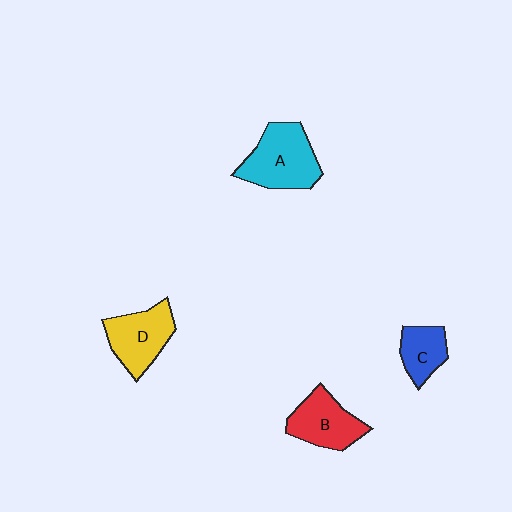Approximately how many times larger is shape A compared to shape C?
Approximately 1.8 times.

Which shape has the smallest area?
Shape C (blue).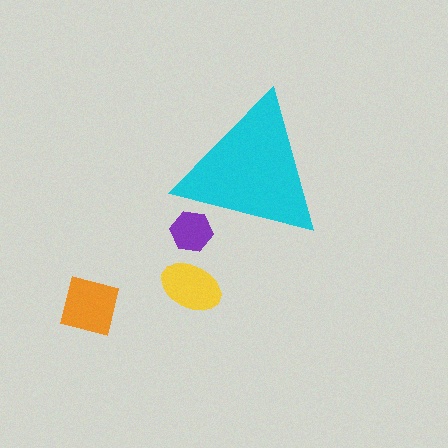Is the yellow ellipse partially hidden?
No, the yellow ellipse is fully visible.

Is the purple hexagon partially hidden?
Yes, the purple hexagon is partially hidden behind the cyan triangle.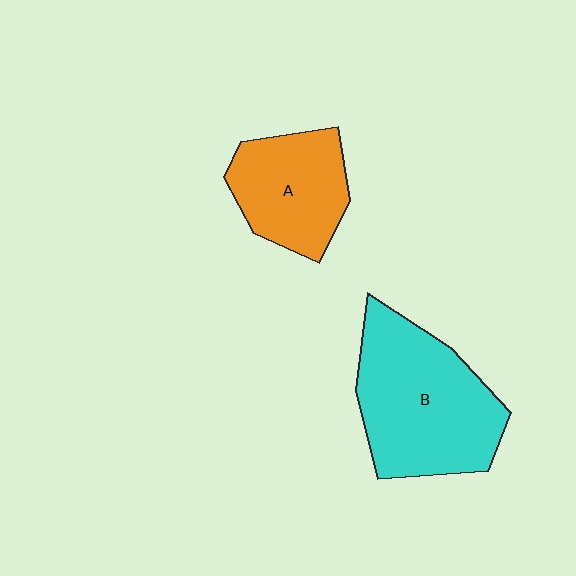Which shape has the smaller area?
Shape A (orange).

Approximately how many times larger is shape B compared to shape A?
Approximately 1.6 times.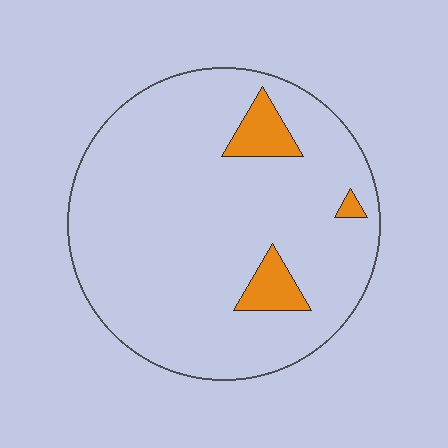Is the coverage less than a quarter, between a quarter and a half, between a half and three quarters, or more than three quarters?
Less than a quarter.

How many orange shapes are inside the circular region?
3.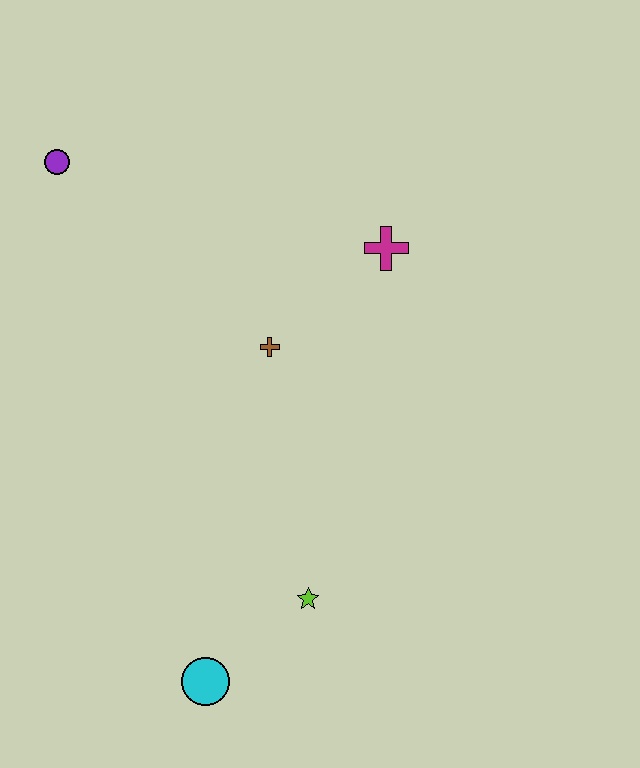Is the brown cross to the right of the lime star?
No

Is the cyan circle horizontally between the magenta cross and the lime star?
No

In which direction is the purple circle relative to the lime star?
The purple circle is above the lime star.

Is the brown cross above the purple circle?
No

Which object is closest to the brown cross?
The magenta cross is closest to the brown cross.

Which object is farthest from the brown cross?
The cyan circle is farthest from the brown cross.